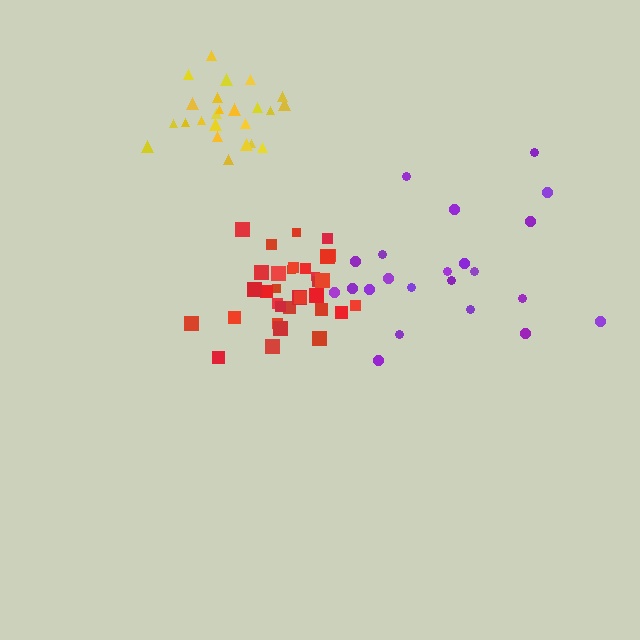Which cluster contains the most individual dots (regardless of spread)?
Red (33).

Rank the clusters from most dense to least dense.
yellow, red, purple.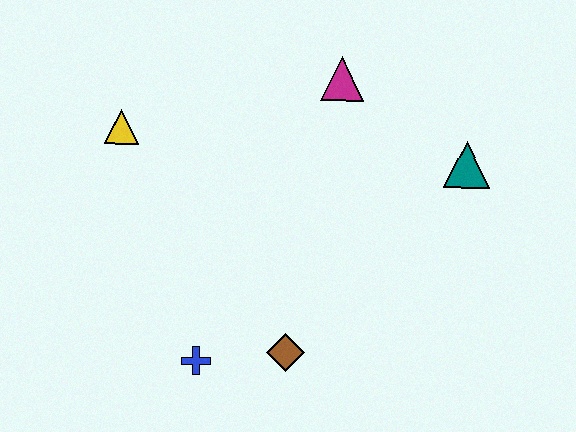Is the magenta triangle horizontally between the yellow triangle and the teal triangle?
Yes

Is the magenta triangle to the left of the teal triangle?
Yes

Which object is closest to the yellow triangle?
The magenta triangle is closest to the yellow triangle.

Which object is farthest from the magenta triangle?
The blue cross is farthest from the magenta triangle.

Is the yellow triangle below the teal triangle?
No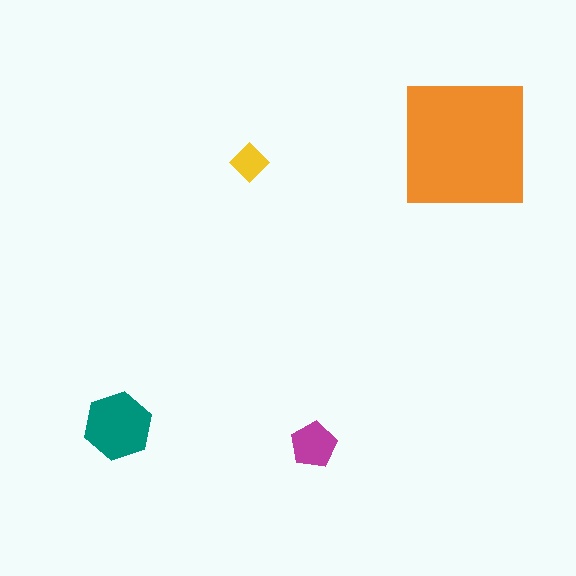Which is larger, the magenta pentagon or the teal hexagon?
The teal hexagon.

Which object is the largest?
The orange square.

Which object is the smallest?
The yellow diamond.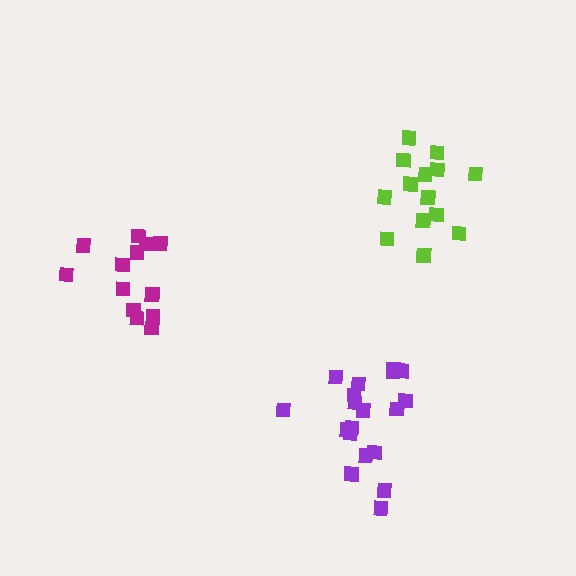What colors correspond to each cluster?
The clusters are colored: magenta, lime, purple.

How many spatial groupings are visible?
There are 3 spatial groupings.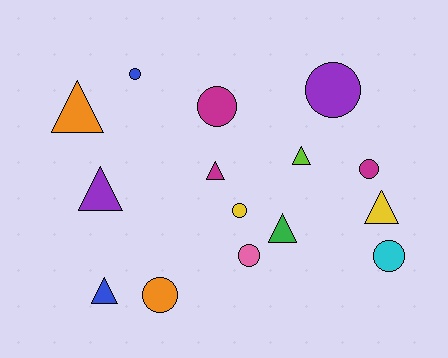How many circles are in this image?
There are 8 circles.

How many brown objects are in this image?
There are no brown objects.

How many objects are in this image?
There are 15 objects.